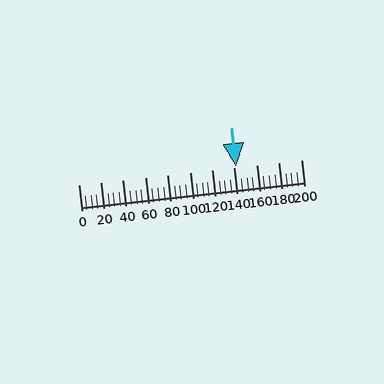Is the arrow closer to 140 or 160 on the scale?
The arrow is closer to 140.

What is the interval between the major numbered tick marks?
The major tick marks are spaced 20 units apart.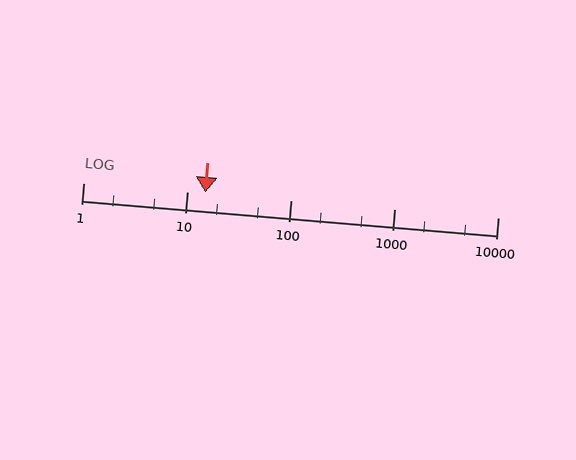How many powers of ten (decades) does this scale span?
The scale spans 4 decades, from 1 to 10000.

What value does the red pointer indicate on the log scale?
The pointer indicates approximately 15.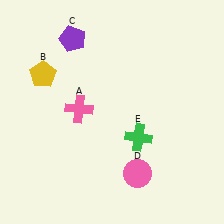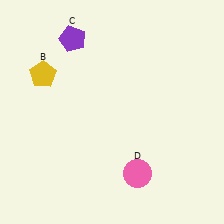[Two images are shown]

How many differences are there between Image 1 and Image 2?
There are 2 differences between the two images.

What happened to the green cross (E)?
The green cross (E) was removed in Image 2. It was in the bottom-right area of Image 1.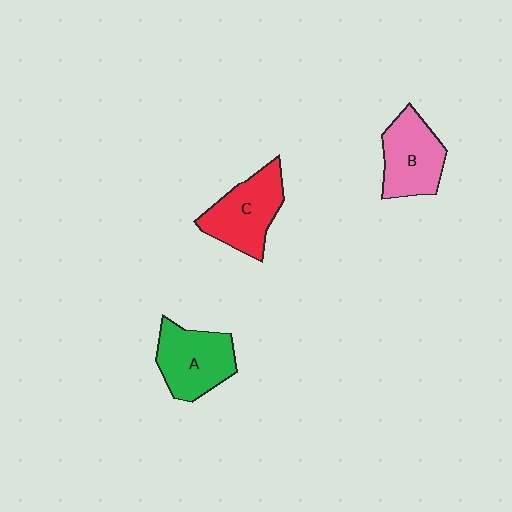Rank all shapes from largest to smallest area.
From largest to smallest: C (red), A (green), B (pink).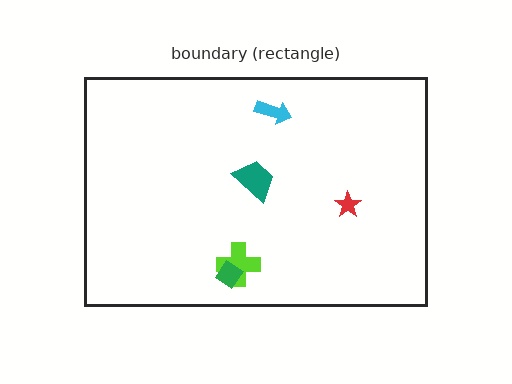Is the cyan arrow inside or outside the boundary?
Inside.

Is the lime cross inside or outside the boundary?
Inside.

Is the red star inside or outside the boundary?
Inside.